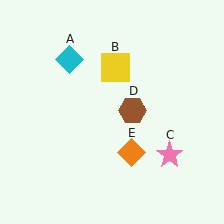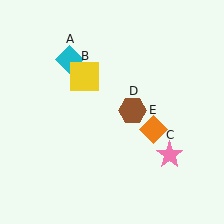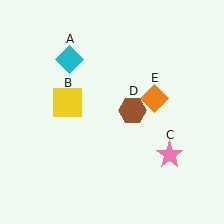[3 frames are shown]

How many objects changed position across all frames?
2 objects changed position: yellow square (object B), orange diamond (object E).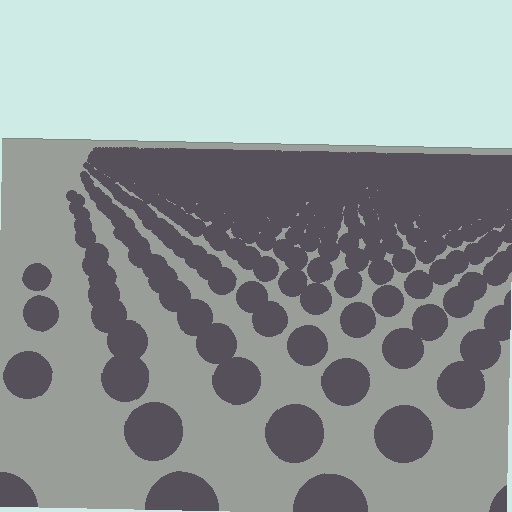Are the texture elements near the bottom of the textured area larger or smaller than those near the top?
Larger. Near the bottom, elements are closer to the viewer and appear at a bigger on-screen size.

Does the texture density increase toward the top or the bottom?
Density increases toward the top.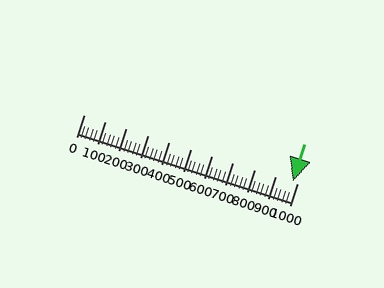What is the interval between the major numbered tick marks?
The major tick marks are spaced 100 units apart.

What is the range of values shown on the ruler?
The ruler shows values from 0 to 1000.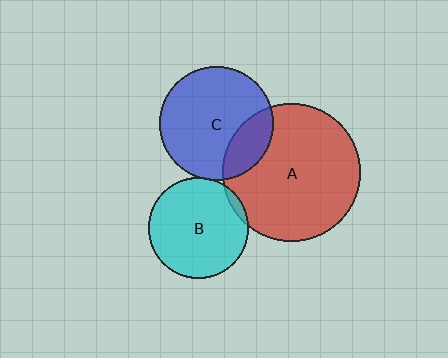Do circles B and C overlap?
Yes.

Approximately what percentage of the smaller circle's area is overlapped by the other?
Approximately 5%.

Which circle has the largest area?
Circle A (red).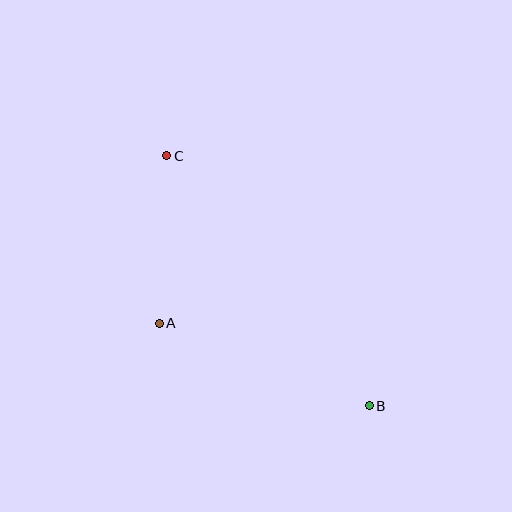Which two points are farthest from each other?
Points B and C are farthest from each other.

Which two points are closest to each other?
Points A and C are closest to each other.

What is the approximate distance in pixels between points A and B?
The distance between A and B is approximately 226 pixels.